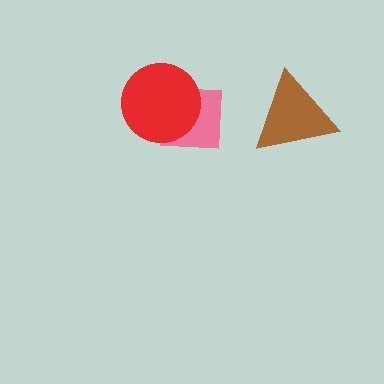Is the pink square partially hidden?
Yes, it is partially covered by another shape.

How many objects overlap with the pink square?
1 object overlaps with the pink square.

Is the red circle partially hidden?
No, no other shape covers it.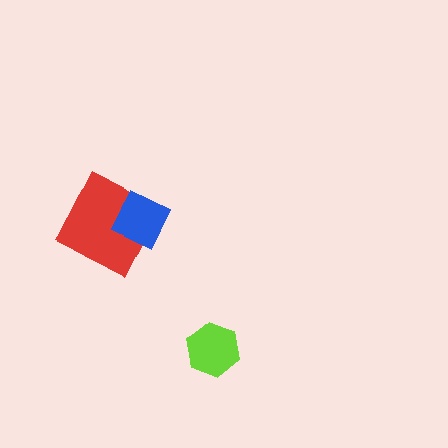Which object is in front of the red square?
The blue diamond is in front of the red square.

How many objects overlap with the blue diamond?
1 object overlaps with the blue diamond.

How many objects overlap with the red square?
1 object overlaps with the red square.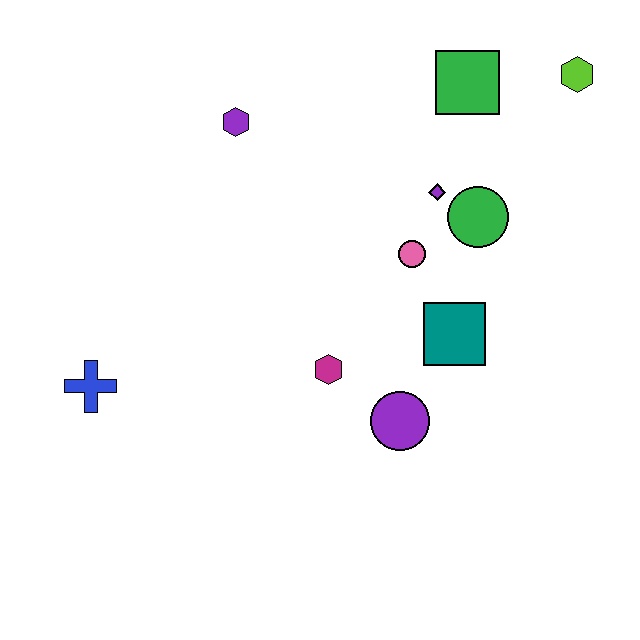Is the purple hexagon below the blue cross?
No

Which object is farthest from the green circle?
The blue cross is farthest from the green circle.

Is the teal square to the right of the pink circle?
Yes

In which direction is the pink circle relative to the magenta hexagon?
The pink circle is above the magenta hexagon.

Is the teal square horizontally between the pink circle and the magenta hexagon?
No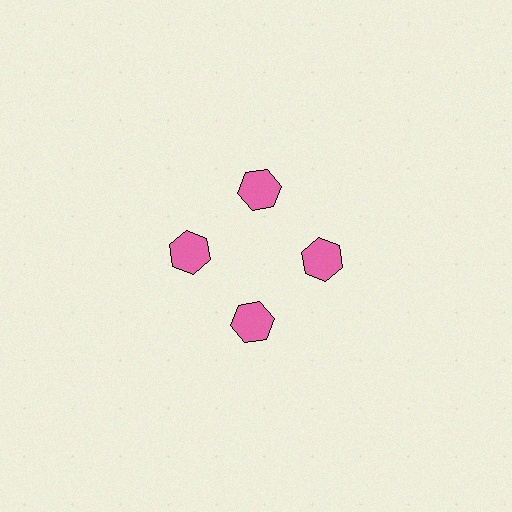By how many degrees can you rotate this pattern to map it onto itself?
The pattern maps onto itself every 90 degrees of rotation.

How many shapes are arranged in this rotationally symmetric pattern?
There are 4 shapes, arranged in 4 groups of 1.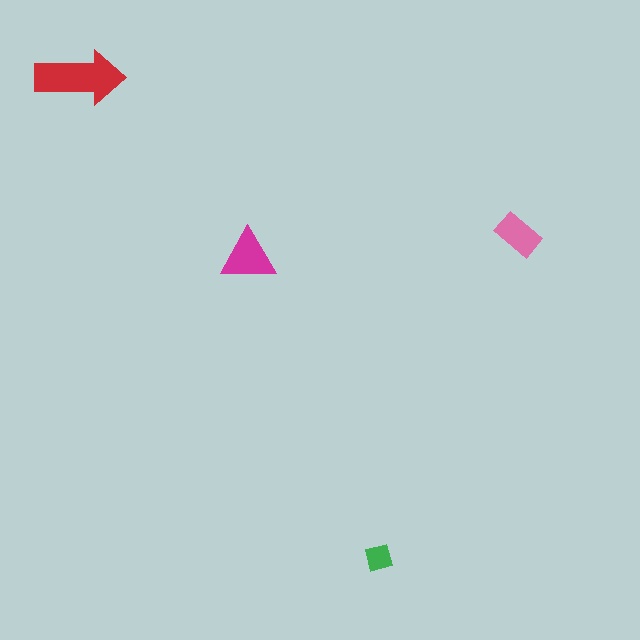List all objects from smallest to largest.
The green diamond, the pink rectangle, the magenta triangle, the red arrow.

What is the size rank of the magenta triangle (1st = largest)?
2nd.